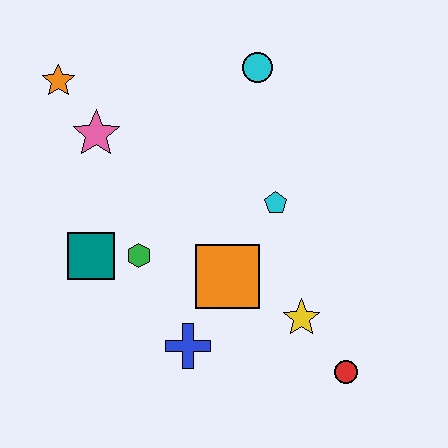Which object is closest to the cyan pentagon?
The orange square is closest to the cyan pentagon.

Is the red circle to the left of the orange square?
No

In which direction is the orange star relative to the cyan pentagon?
The orange star is to the left of the cyan pentagon.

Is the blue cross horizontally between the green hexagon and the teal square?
No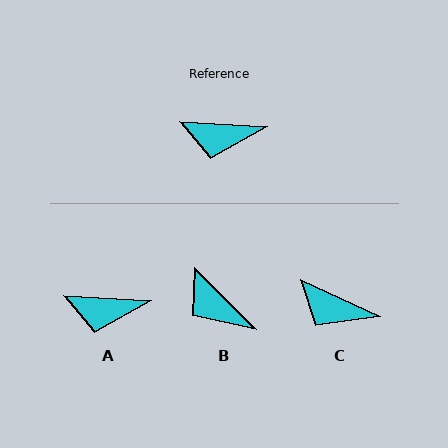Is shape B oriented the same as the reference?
No, it is off by about 41 degrees.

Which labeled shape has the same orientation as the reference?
A.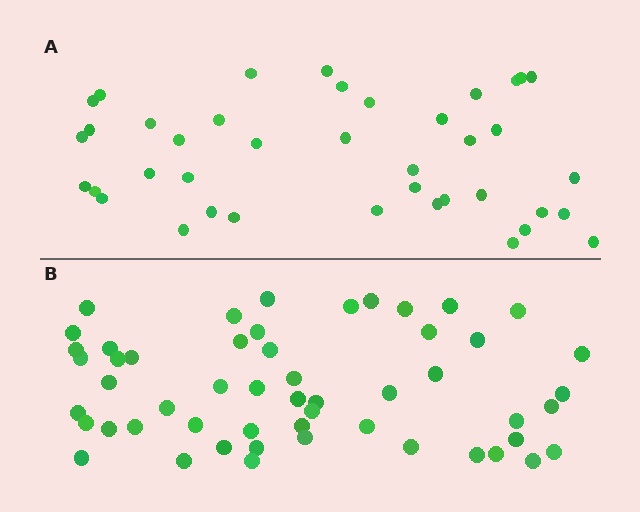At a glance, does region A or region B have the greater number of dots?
Region B (the bottom region) has more dots.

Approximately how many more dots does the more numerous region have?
Region B has approximately 15 more dots than region A.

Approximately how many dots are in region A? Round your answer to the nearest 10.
About 40 dots.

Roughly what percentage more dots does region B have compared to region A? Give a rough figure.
About 30% more.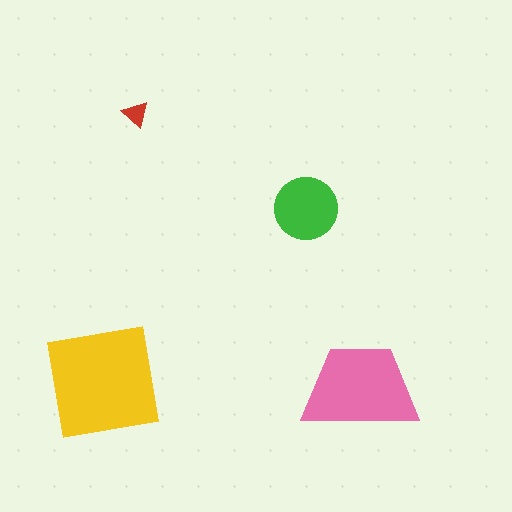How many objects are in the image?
There are 4 objects in the image.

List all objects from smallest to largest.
The red triangle, the green circle, the pink trapezoid, the yellow square.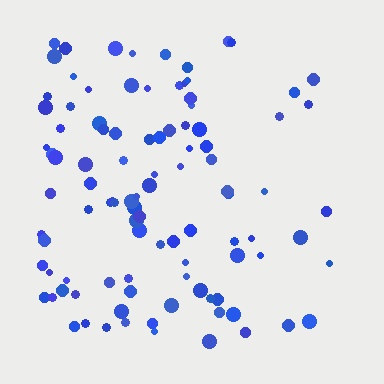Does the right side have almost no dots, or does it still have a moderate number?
Still a moderate number, just noticeably fewer than the left.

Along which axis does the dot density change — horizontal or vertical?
Horizontal.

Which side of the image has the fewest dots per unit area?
The right.